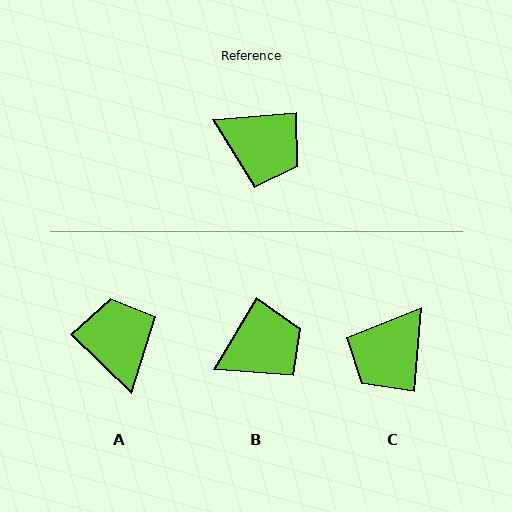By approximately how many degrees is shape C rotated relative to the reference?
Approximately 99 degrees clockwise.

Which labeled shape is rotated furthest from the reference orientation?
A, about 131 degrees away.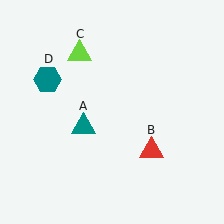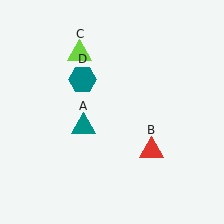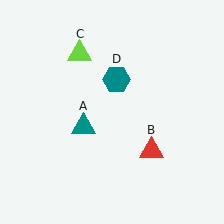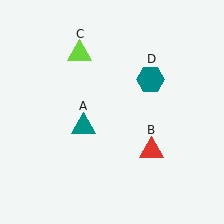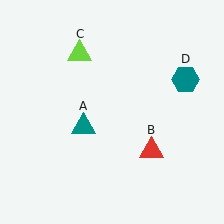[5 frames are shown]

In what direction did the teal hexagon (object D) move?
The teal hexagon (object D) moved right.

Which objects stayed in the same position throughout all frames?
Teal triangle (object A) and red triangle (object B) and lime triangle (object C) remained stationary.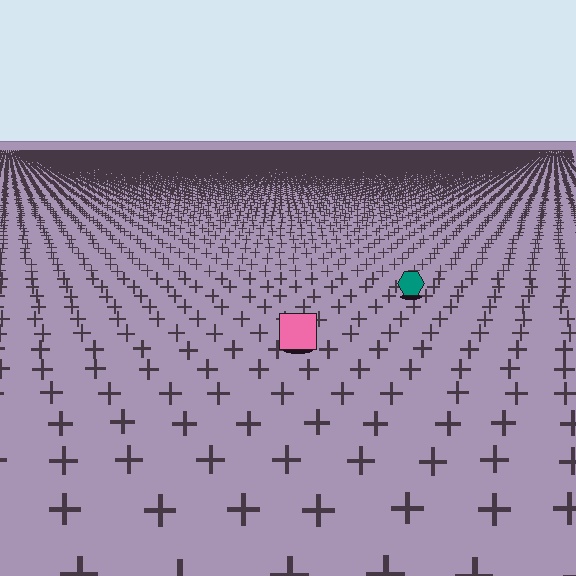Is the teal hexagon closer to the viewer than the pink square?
No. The pink square is closer — you can tell from the texture gradient: the ground texture is coarser near it.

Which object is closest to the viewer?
The pink square is closest. The texture marks near it are larger and more spread out.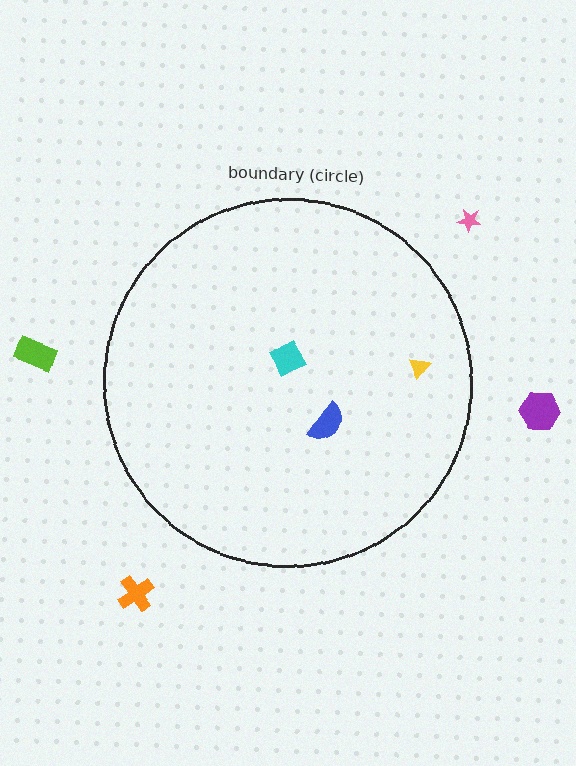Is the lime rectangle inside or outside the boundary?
Outside.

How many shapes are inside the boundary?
3 inside, 4 outside.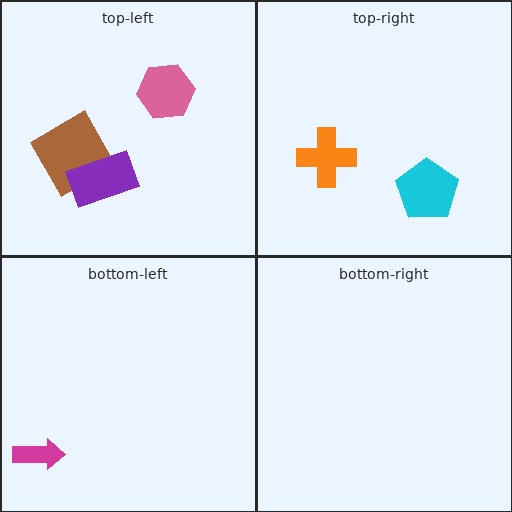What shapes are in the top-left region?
The pink hexagon, the brown diamond, the purple rectangle.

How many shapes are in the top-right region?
2.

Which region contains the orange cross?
The top-right region.